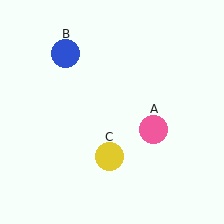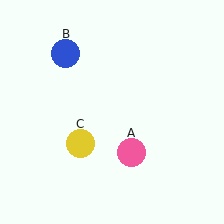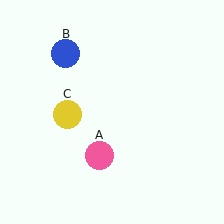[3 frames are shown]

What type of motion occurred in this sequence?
The pink circle (object A), yellow circle (object C) rotated clockwise around the center of the scene.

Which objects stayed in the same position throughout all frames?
Blue circle (object B) remained stationary.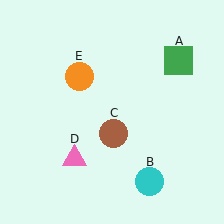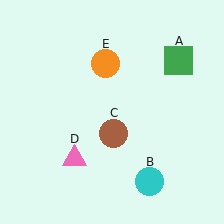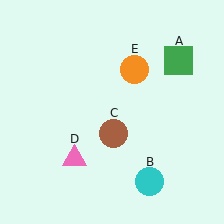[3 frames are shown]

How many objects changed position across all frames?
1 object changed position: orange circle (object E).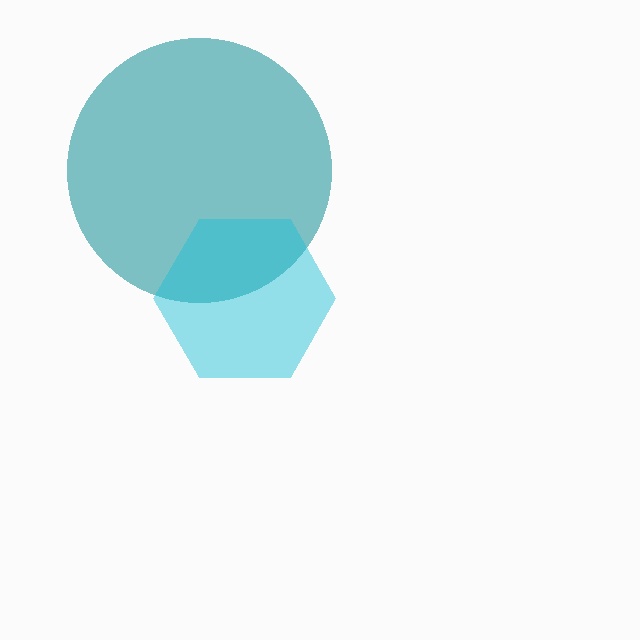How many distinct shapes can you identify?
There are 2 distinct shapes: a teal circle, a cyan hexagon.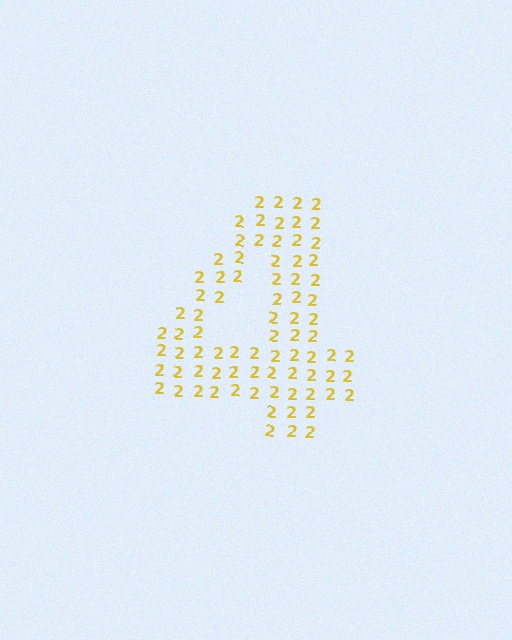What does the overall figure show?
The overall figure shows the digit 4.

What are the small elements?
The small elements are digit 2's.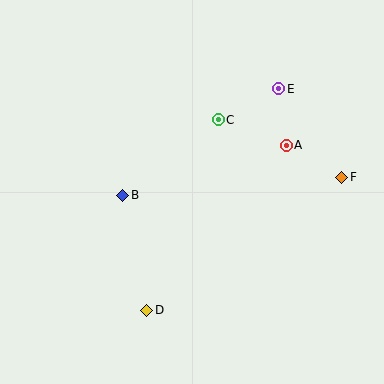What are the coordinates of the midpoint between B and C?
The midpoint between B and C is at (171, 158).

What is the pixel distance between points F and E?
The distance between F and E is 108 pixels.